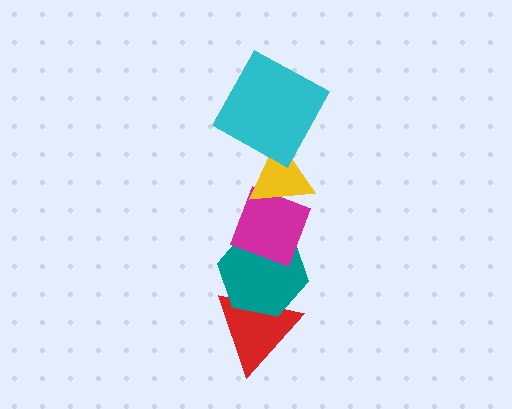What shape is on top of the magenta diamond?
The yellow triangle is on top of the magenta diamond.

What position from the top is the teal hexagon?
The teal hexagon is 4th from the top.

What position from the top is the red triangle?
The red triangle is 5th from the top.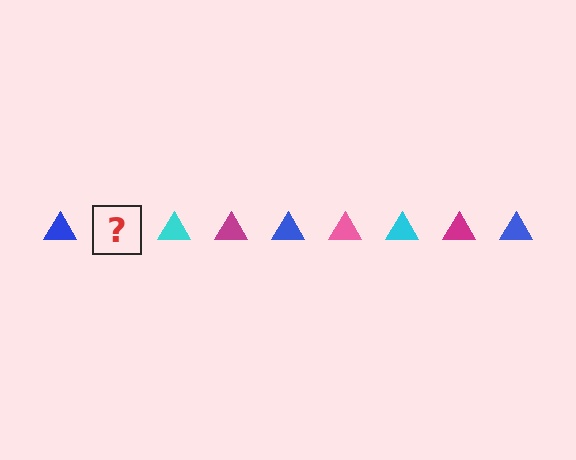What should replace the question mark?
The question mark should be replaced with a pink triangle.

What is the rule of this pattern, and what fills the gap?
The rule is that the pattern cycles through blue, pink, cyan, magenta triangles. The gap should be filled with a pink triangle.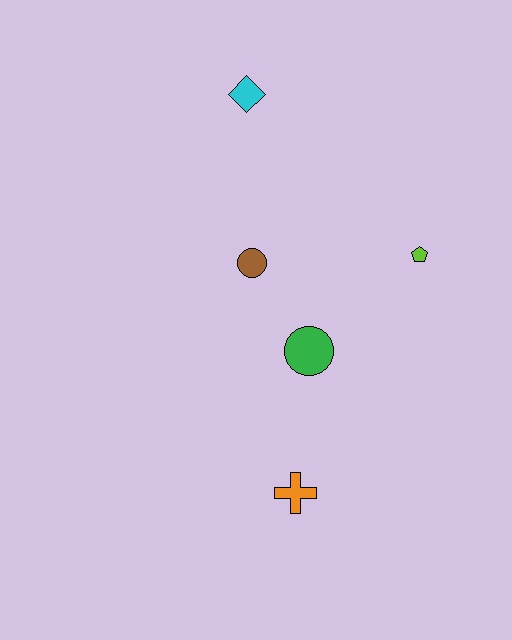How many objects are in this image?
There are 5 objects.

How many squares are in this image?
There are no squares.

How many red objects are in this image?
There are no red objects.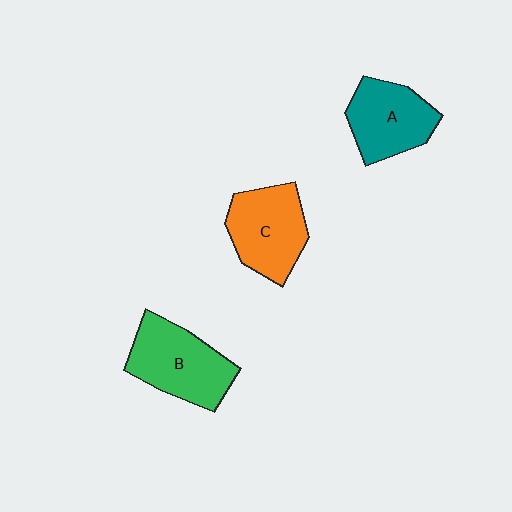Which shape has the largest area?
Shape B (green).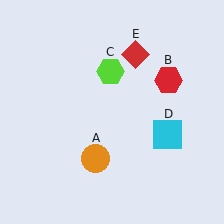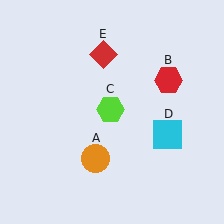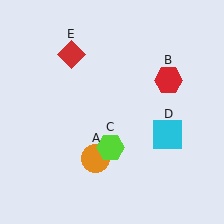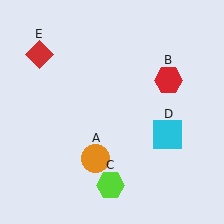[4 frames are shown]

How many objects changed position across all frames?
2 objects changed position: lime hexagon (object C), red diamond (object E).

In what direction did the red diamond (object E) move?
The red diamond (object E) moved left.